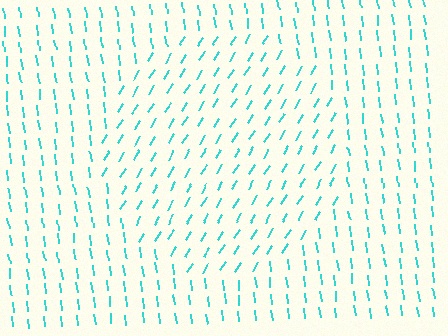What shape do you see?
I see a circle.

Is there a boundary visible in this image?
Yes, there is a texture boundary formed by a change in line orientation.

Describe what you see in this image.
The image is filled with small cyan line segments. A circle region in the image has lines oriented differently from the surrounding lines, creating a visible texture boundary.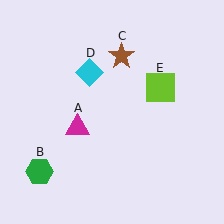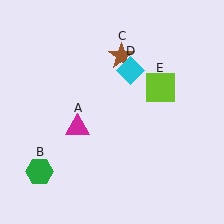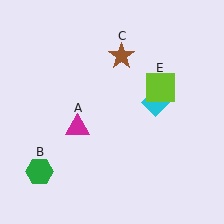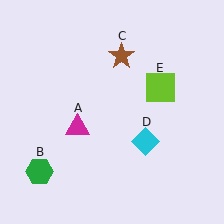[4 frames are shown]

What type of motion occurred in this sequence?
The cyan diamond (object D) rotated clockwise around the center of the scene.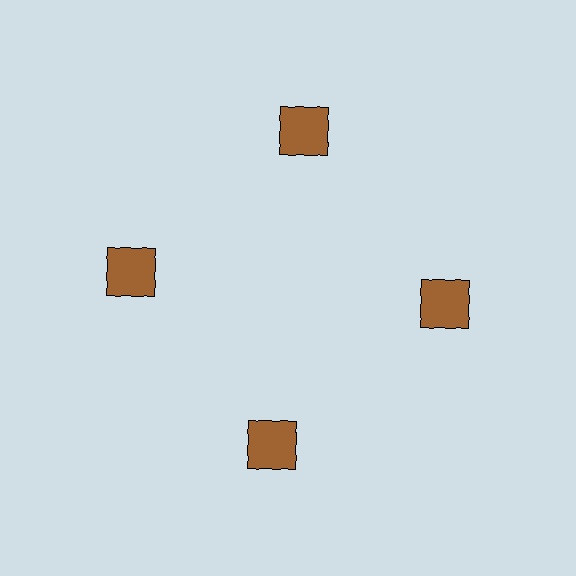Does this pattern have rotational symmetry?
Yes, this pattern has 4-fold rotational symmetry. It looks the same after rotating 90 degrees around the center.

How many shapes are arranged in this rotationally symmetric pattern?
There are 4 shapes, arranged in 4 groups of 1.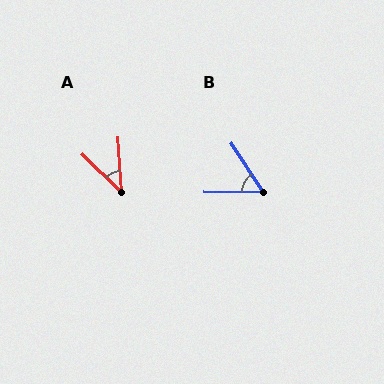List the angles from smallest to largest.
A (42°), B (56°).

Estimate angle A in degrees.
Approximately 42 degrees.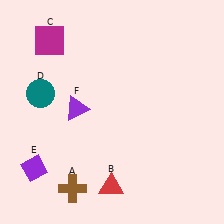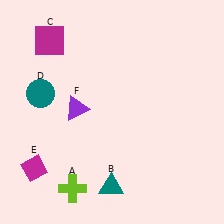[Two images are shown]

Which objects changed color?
A changed from brown to lime. B changed from red to teal. E changed from purple to magenta.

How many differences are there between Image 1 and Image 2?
There are 3 differences between the two images.